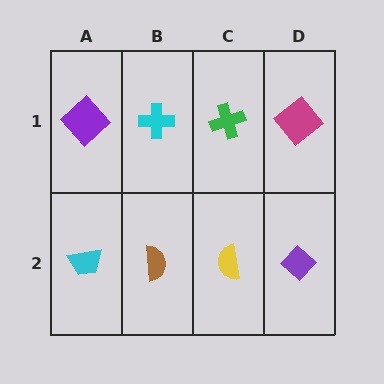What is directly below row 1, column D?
A purple diamond.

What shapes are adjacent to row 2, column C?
A green cross (row 1, column C), a brown semicircle (row 2, column B), a purple diamond (row 2, column D).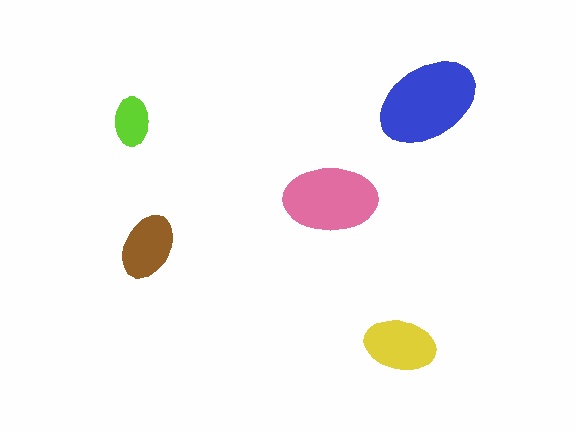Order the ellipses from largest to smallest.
the blue one, the pink one, the yellow one, the brown one, the lime one.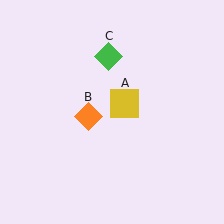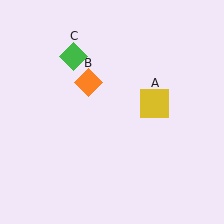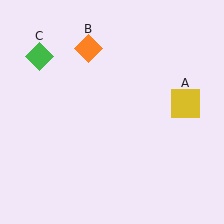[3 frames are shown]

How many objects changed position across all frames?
3 objects changed position: yellow square (object A), orange diamond (object B), green diamond (object C).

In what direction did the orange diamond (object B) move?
The orange diamond (object B) moved up.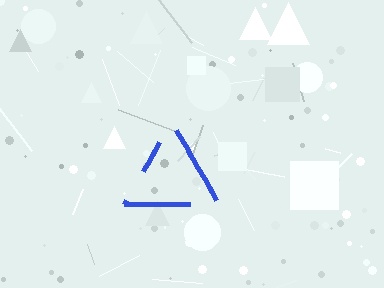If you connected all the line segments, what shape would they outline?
They would outline a triangle.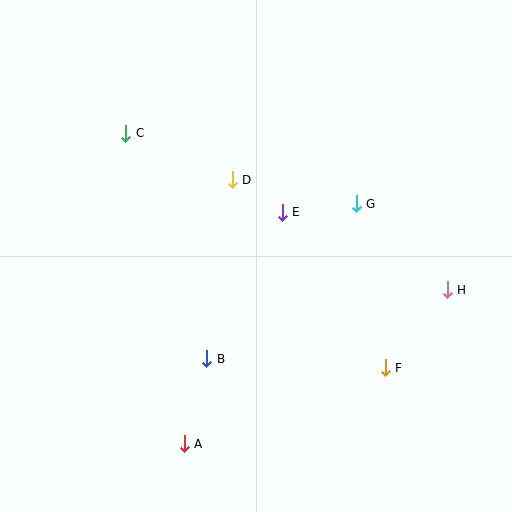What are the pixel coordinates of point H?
Point H is at (447, 290).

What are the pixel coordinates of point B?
Point B is at (207, 359).